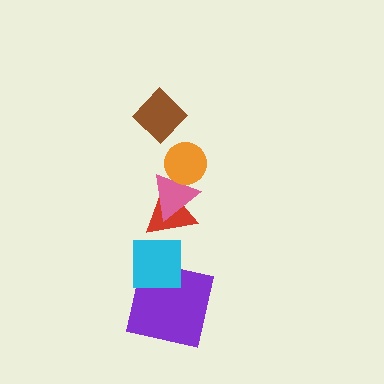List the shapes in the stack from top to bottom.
From top to bottom: the brown diamond, the orange circle, the pink triangle, the red triangle, the cyan square, the purple square.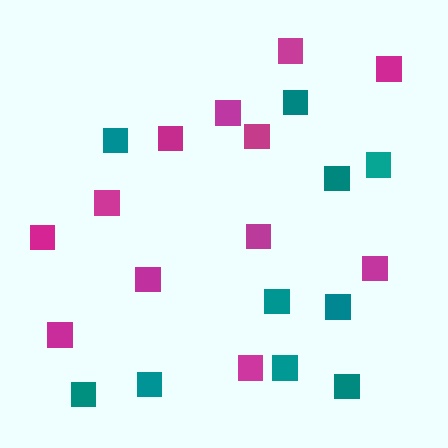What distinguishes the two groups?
There are 2 groups: one group of magenta squares (12) and one group of teal squares (10).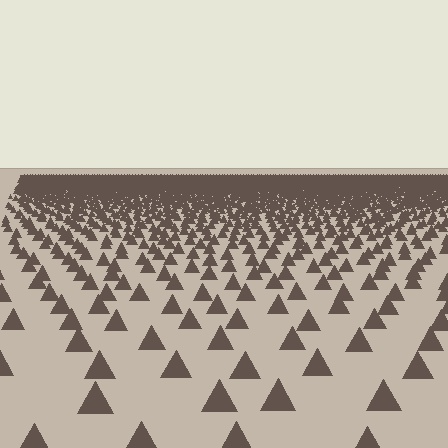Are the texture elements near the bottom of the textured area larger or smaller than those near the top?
Larger. Near the bottom, elements are closer to the viewer and appear at a bigger on-screen size.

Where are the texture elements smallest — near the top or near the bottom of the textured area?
Near the top.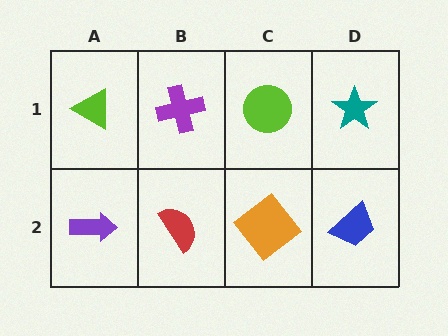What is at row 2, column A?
A purple arrow.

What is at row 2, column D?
A blue trapezoid.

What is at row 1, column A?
A lime triangle.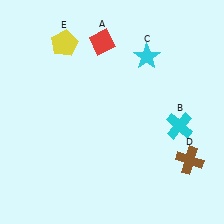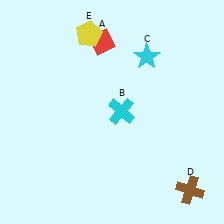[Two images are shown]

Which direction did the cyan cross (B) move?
The cyan cross (B) moved left.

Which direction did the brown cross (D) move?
The brown cross (D) moved down.